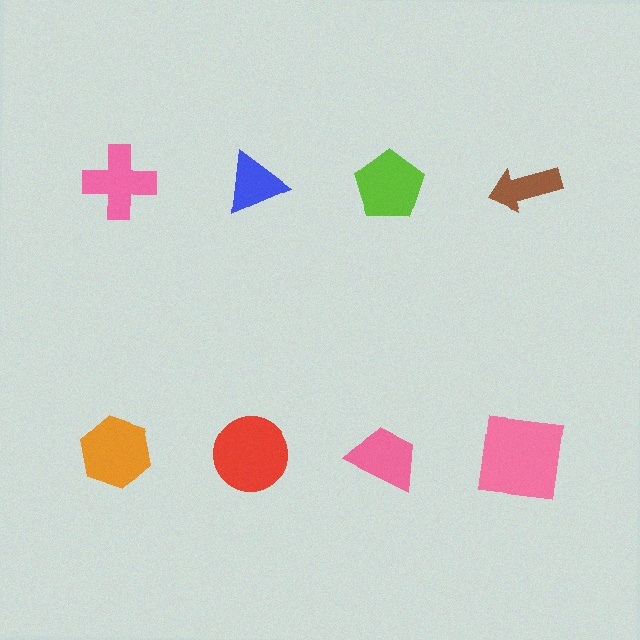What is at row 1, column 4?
A brown arrow.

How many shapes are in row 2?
4 shapes.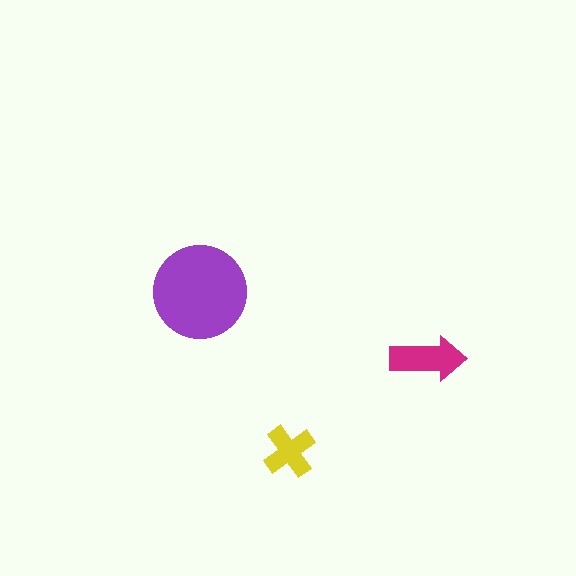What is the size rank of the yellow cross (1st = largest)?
3rd.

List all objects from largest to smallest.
The purple circle, the magenta arrow, the yellow cross.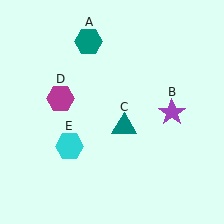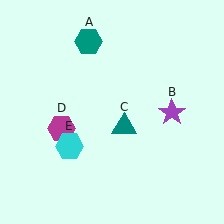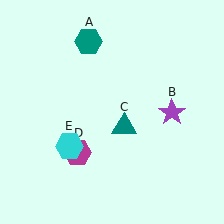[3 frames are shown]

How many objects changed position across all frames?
1 object changed position: magenta hexagon (object D).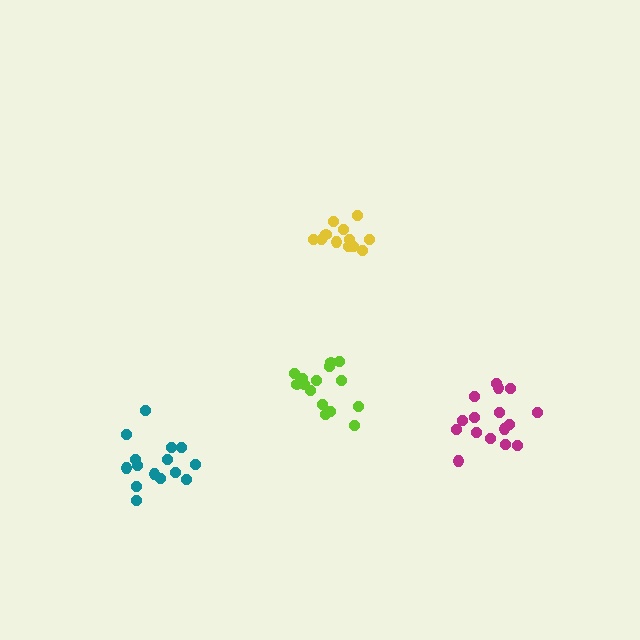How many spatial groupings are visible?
There are 4 spatial groupings.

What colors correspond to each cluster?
The clusters are colored: magenta, yellow, lime, teal.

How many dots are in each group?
Group 1: 16 dots, Group 2: 12 dots, Group 3: 15 dots, Group 4: 15 dots (58 total).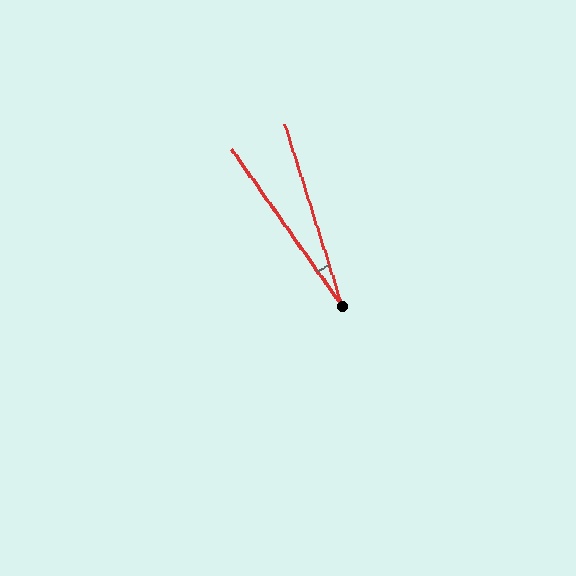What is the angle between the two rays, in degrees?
Approximately 18 degrees.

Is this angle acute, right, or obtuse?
It is acute.